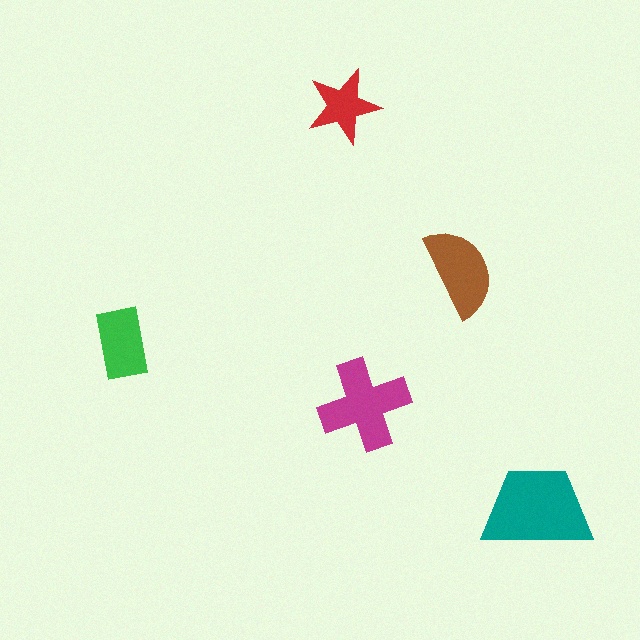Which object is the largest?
The teal trapezoid.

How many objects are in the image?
There are 5 objects in the image.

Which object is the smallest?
The red star.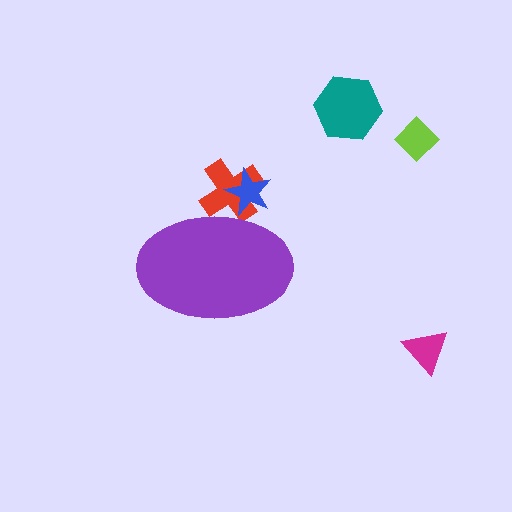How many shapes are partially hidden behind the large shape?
2 shapes are partially hidden.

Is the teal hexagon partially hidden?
No, the teal hexagon is fully visible.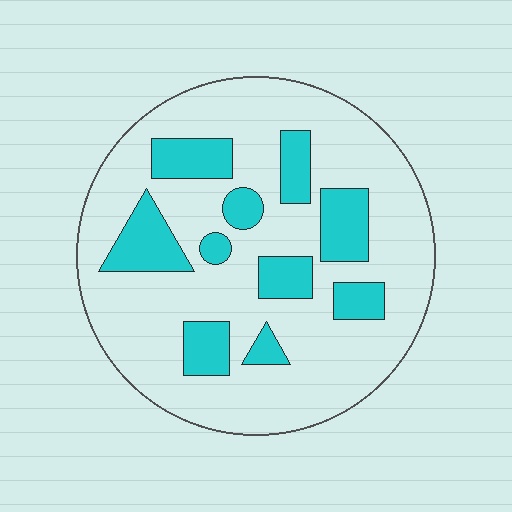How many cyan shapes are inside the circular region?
10.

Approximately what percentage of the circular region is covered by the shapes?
Approximately 25%.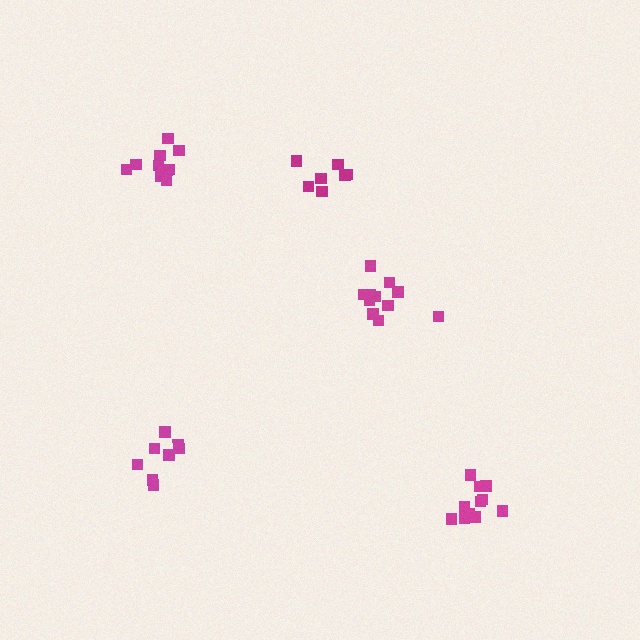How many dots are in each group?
Group 1: 11 dots, Group 2: 8 dots, Group 3: 10 dots, Group 4: 7 dots, Group 5: 11 dots (47 total).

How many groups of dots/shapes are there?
There are 5 groups.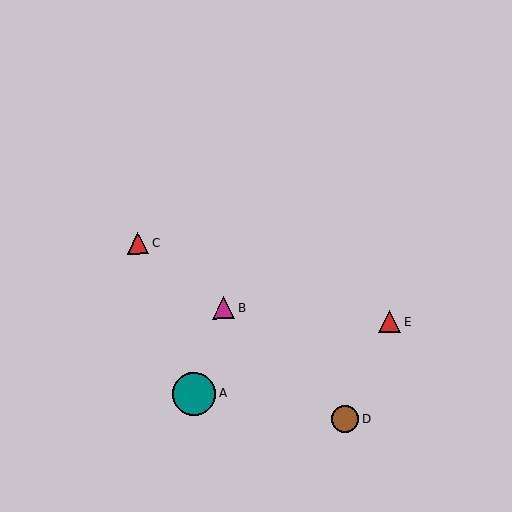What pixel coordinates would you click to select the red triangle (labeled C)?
Click at (138, 243) to select the red triangle C.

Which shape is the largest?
The teal circle (labeled A) is the largest.